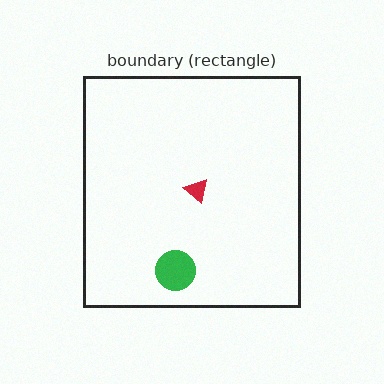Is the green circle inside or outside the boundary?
Inside.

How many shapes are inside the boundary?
2 inside, 0 outside.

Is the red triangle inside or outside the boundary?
Inside.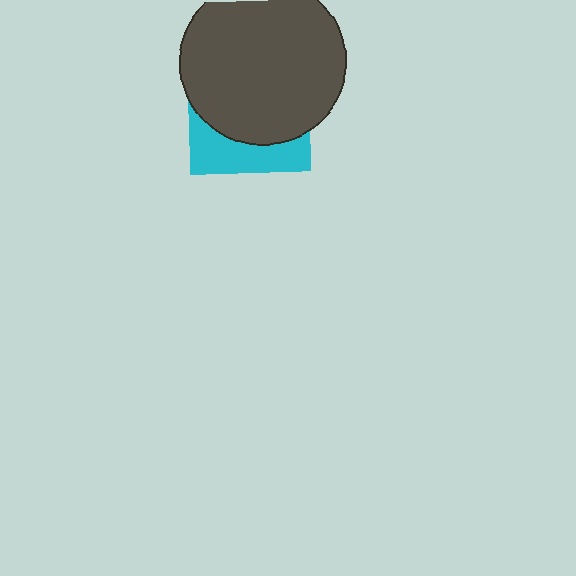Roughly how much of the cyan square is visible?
A small part of it is visible (roughly 30%).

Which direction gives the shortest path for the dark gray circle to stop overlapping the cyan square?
Moving up gives the shortest separation.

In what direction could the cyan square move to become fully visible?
The cyan square could move down. That would shift it out from behind the dark gray circle entirely.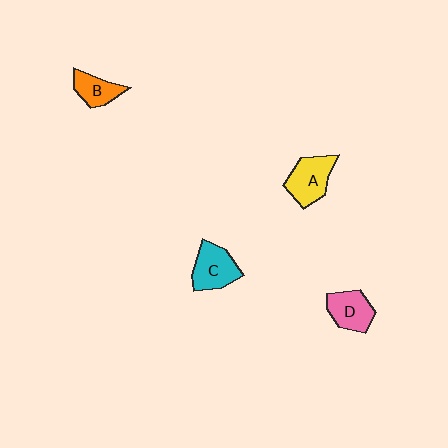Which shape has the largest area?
Shape A (yellow).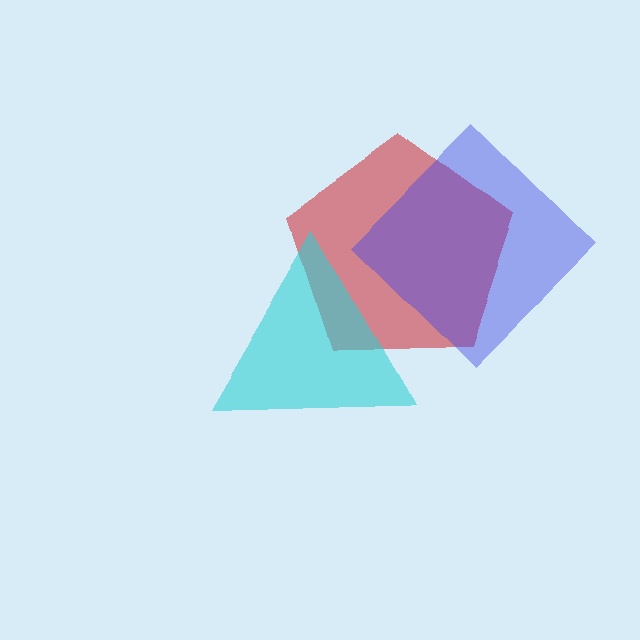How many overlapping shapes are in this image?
There are 3 overlapping shapes in the image.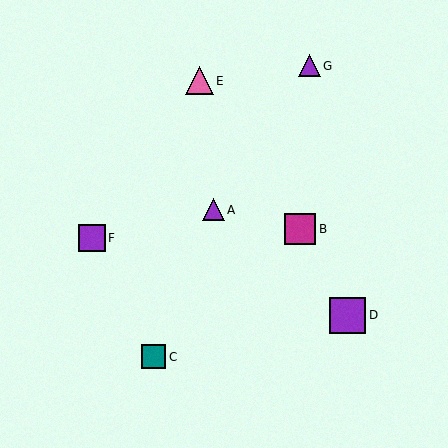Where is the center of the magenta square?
The center of the magenta square is at (300, 229).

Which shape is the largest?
The purple square (labeled D) is the largest.